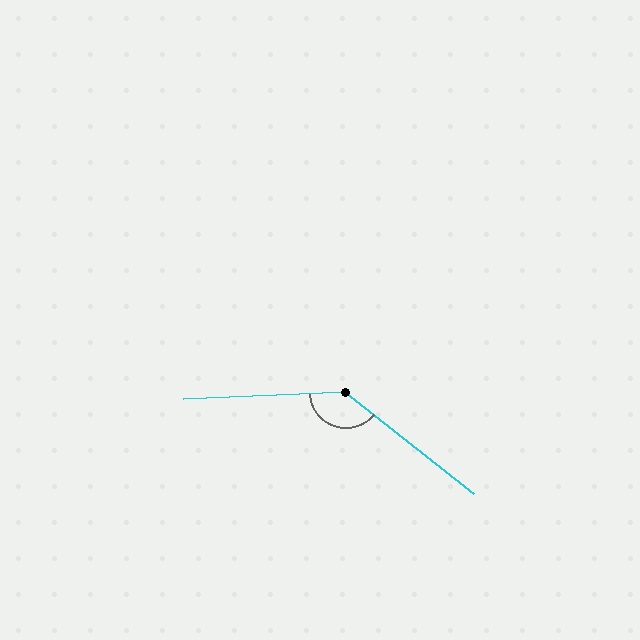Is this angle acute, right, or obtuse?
It is obtuse.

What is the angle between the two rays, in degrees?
Approximately 139 degrees.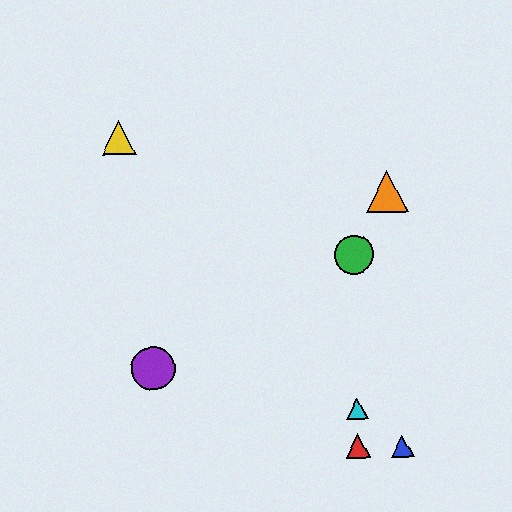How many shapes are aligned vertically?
3 shapes (the red triangle, the green circle, the cyan triangle) are aligned vertically.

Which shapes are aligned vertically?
The red triangle, the green circle, the cyan triangle are aligned vertically.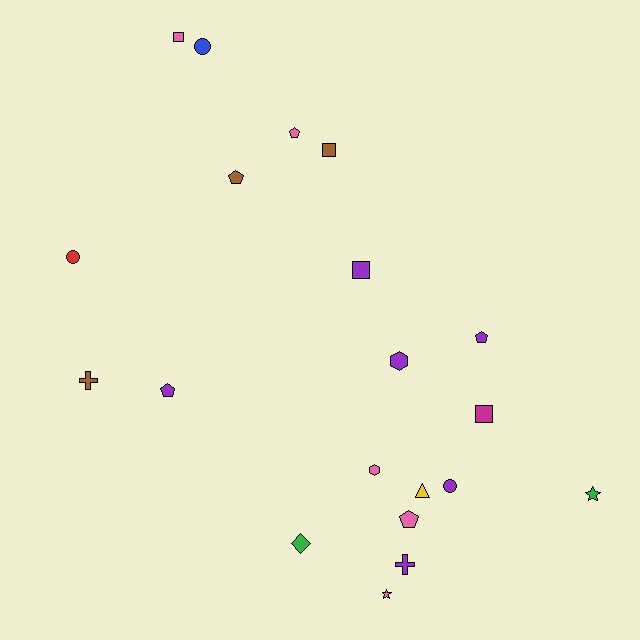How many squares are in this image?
There are 4 squares.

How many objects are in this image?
There are 20 objects.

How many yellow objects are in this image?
There is 1 yellow object.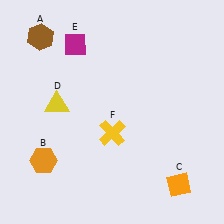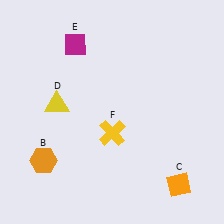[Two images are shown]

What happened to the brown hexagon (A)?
The brown hexagon (A) was removed in Image 2. It was in the top-left area of Image 1.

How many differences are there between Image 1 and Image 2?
There is 1 difference between the two images.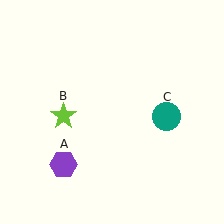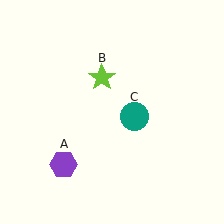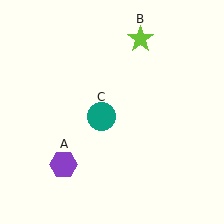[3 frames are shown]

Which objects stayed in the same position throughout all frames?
Purple hexagon (object A) remained stationary.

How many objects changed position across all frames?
2 objects changed position: lime star (object B), teal circle (object C).